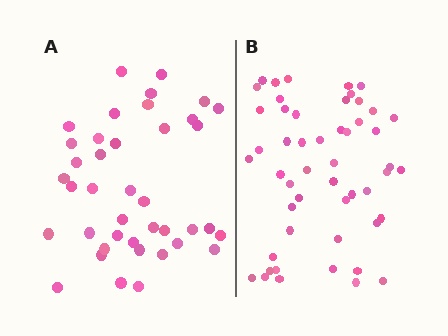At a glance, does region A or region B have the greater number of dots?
Region B (the right region) has more dots.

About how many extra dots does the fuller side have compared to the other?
Region B has roughly 12 or so more dots than region A.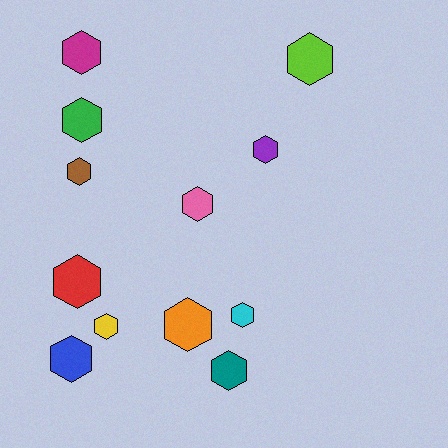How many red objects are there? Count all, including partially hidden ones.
There is 1 red object.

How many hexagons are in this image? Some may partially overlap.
There are 12 hexagons.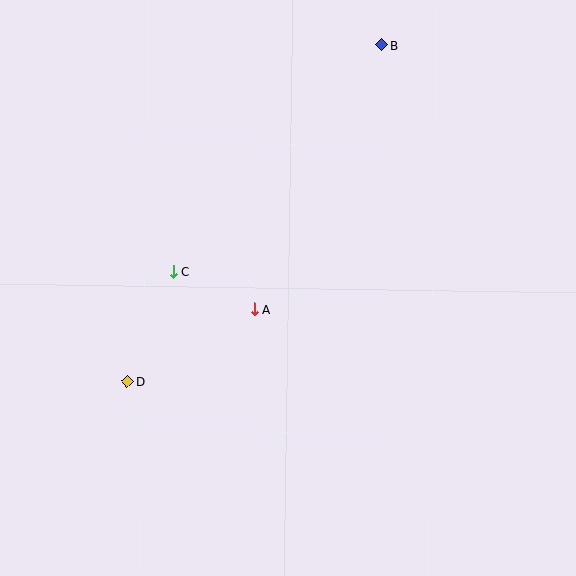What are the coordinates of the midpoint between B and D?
The midpoint between B and D is at (254, 213).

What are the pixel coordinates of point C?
Point C is at (173, 272).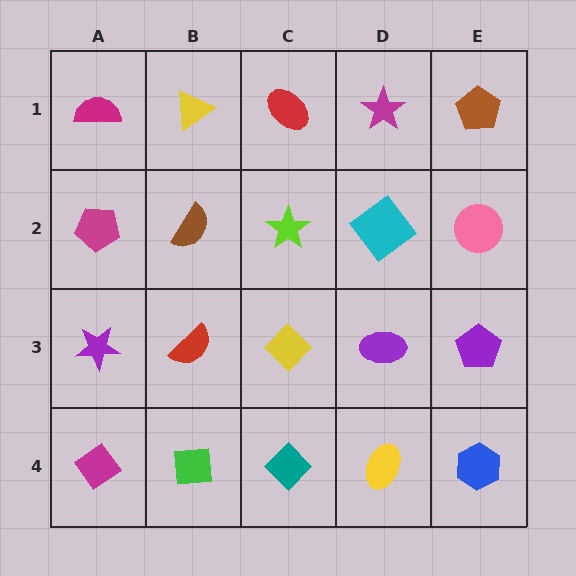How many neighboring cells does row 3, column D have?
4.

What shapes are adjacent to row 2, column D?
A magenta star (row 1, column D), a purple ellipse (row 3, column D), a lime star (row 2, column C), a pink circle (row 2, column E).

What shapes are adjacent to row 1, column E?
A pink circle (row 2, column E), a magenta star (row 1, column D).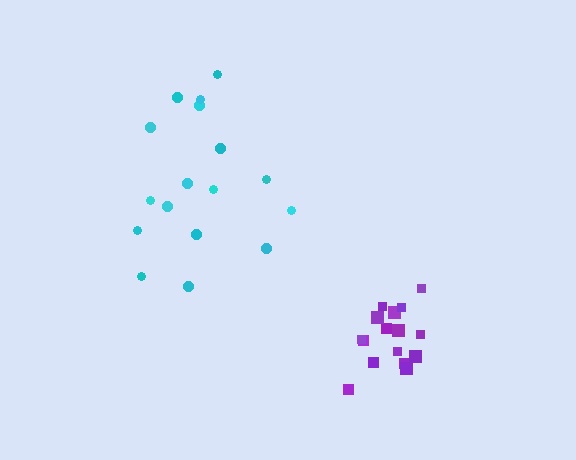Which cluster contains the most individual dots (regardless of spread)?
Cyan (17).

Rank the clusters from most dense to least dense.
purple, cyan.